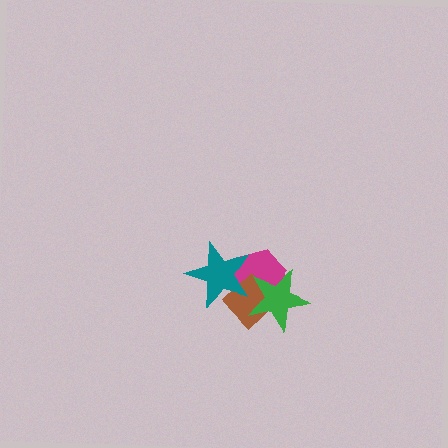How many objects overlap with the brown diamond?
3 objects overlap with the brown diamond.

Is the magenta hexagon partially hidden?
Yes, it is partially covered by another shape.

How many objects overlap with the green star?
2 objects overlap with the green star.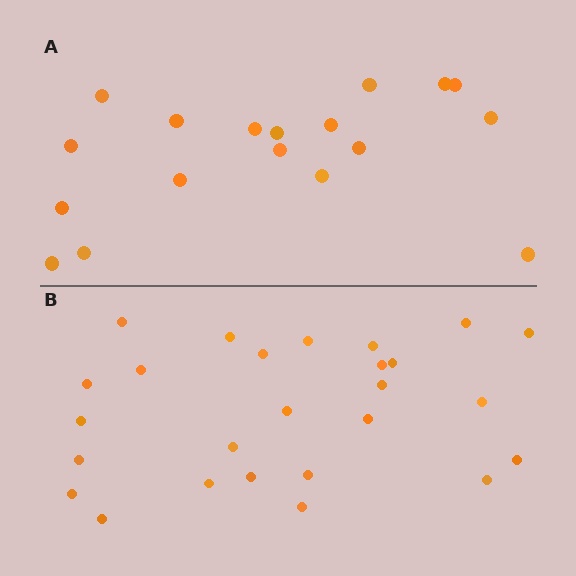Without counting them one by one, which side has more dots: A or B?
Region B (the bottom region) has more dots.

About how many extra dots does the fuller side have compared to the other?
Region B has roughly 8 or so more dots than region A.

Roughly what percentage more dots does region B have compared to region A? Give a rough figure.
About 45% more.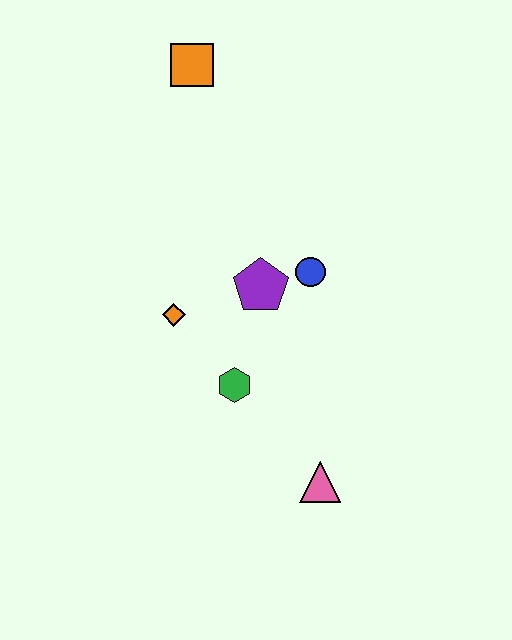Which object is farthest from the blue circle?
The orange square is farthest from the blue circle.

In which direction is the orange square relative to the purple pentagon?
The orange square is above the purple pentagon.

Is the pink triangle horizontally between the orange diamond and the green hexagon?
No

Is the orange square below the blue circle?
No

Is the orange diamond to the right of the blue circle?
No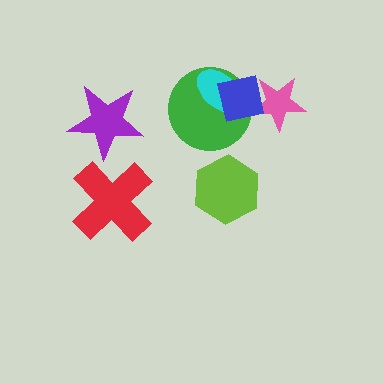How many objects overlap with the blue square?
3 objects overlap with the blue square.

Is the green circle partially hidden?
Yes, it is partially covered by another shape.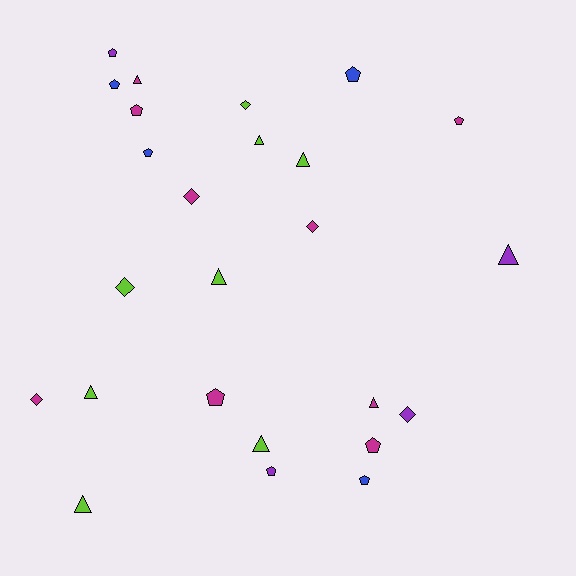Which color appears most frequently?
Magenta, with 9 objects.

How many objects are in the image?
There are 25 objects.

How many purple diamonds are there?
There is 1 purple diamond.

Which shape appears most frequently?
Pentagon, with 10 objects.